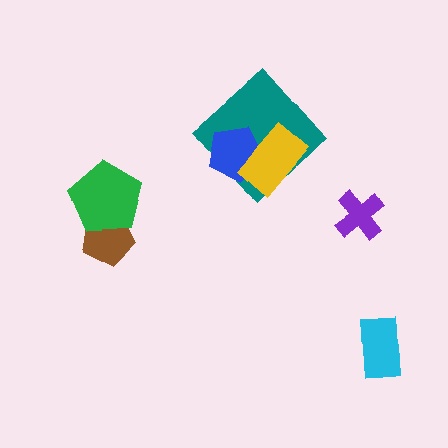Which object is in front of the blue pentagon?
The yellow rectangle is in front of the blue pentagon.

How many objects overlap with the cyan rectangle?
0 objects overlap with the cyan rectangle.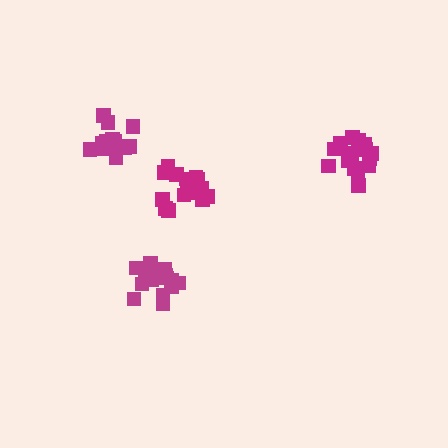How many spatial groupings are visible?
There are 4 spatial groupings.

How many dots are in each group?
Group 1: 19 dots, Group 2: 18 dots, Group 3: 18 dots, Group 4: 14 dots (69 total).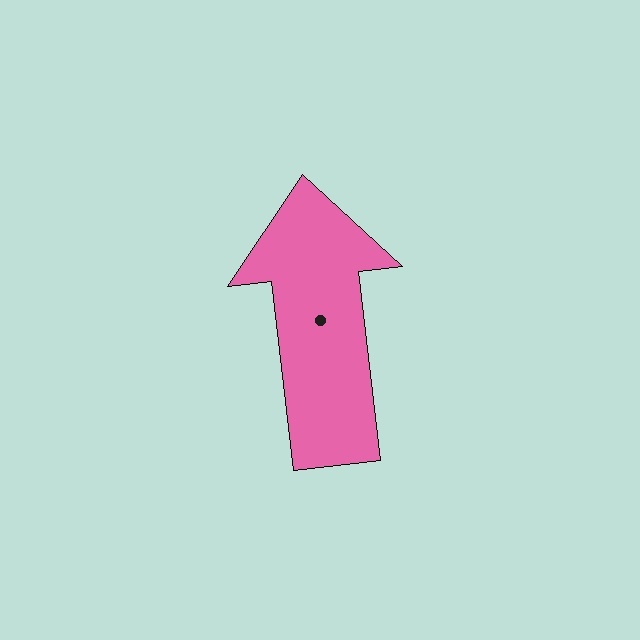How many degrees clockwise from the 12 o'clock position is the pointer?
Approximately 353 degrees.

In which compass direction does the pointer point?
North.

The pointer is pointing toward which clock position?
Roughly 12 o'clock.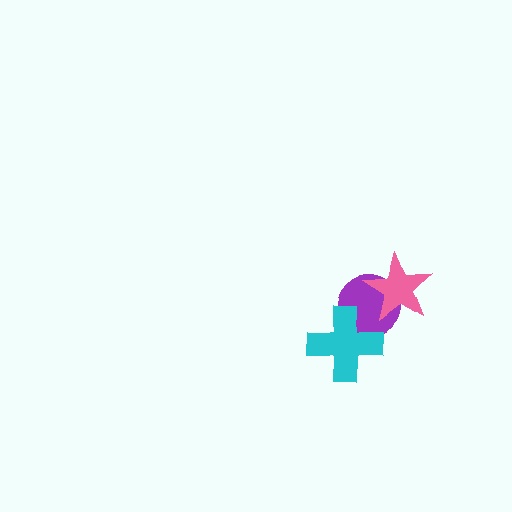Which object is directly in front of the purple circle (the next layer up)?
The pink star is directly in front of the purple circle.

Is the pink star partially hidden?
No, no other shape covers it.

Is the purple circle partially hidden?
Yes, it is partially covered by another shape.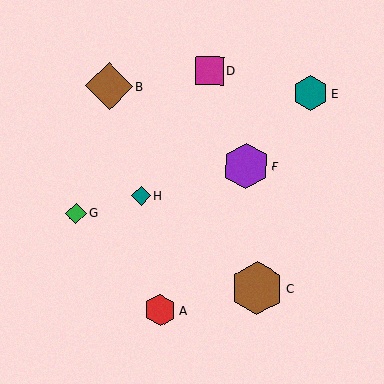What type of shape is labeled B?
Shape B is a brown diamond.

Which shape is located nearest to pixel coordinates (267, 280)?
The brown hexagon (labeled C) at (257, 288) is nearest to that location.